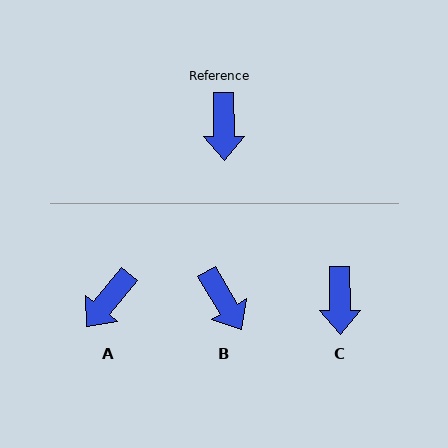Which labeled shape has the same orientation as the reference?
C.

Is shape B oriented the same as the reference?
No, it is off by about 30 degrees.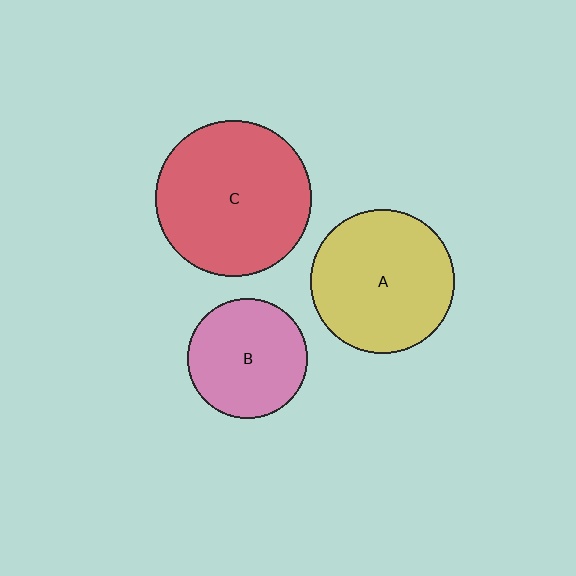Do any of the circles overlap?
No, none of the circles overlap.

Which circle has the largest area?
Circle C (red).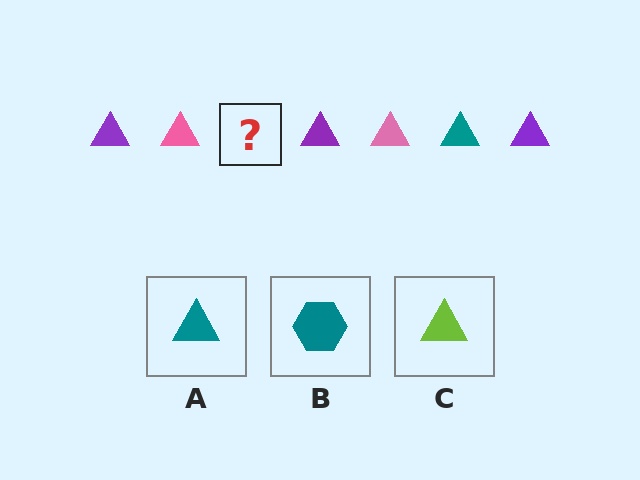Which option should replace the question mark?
Option A.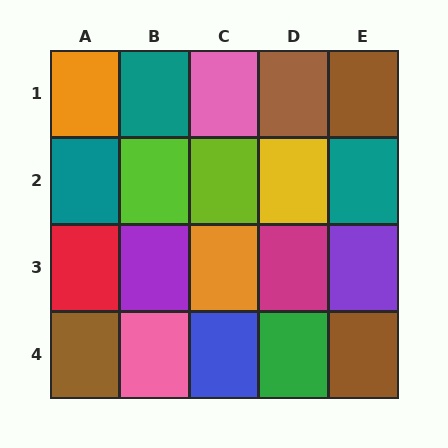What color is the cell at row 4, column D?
Green.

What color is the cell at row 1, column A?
Orange.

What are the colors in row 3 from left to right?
Red, purple, orange, magenta, purple.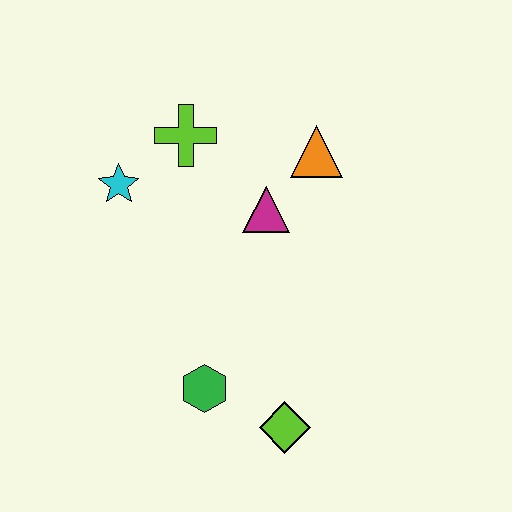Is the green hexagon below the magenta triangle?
Yes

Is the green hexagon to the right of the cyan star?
Yes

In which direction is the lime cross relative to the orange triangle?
The lime cross is to the left of the orange triangle.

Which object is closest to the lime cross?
The cyan star is closest to the lime cross.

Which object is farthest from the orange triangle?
The lime diamond is farthest from the orange triangle.